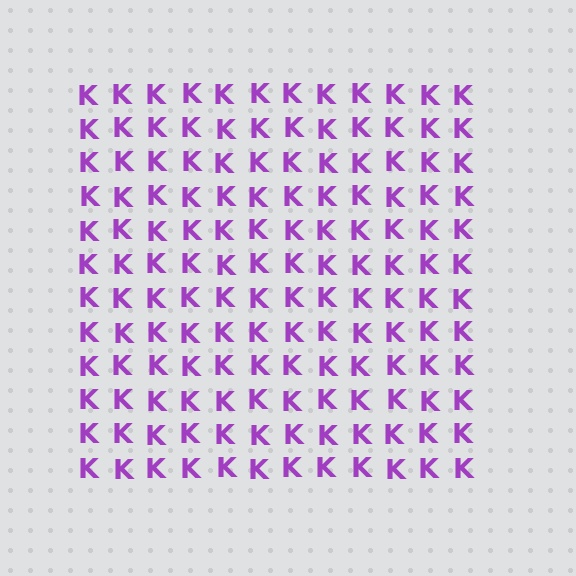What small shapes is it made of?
It is made of small letter K's.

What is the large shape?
The large shape is a square.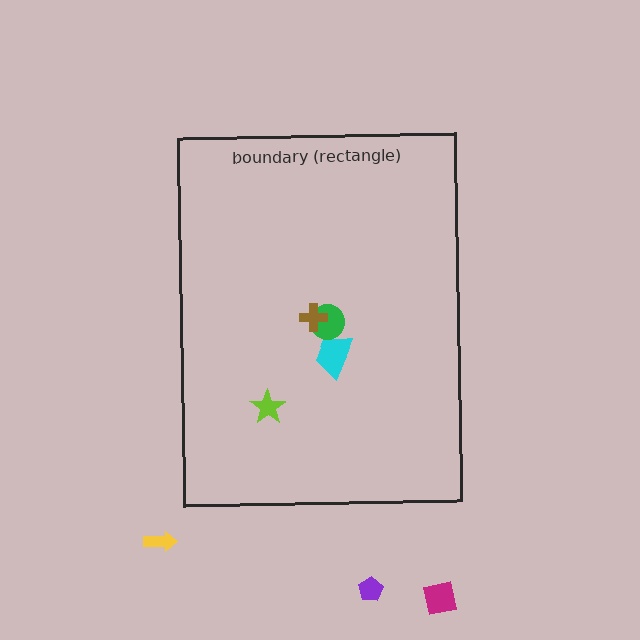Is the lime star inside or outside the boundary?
Inside.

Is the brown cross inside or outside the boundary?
Inside.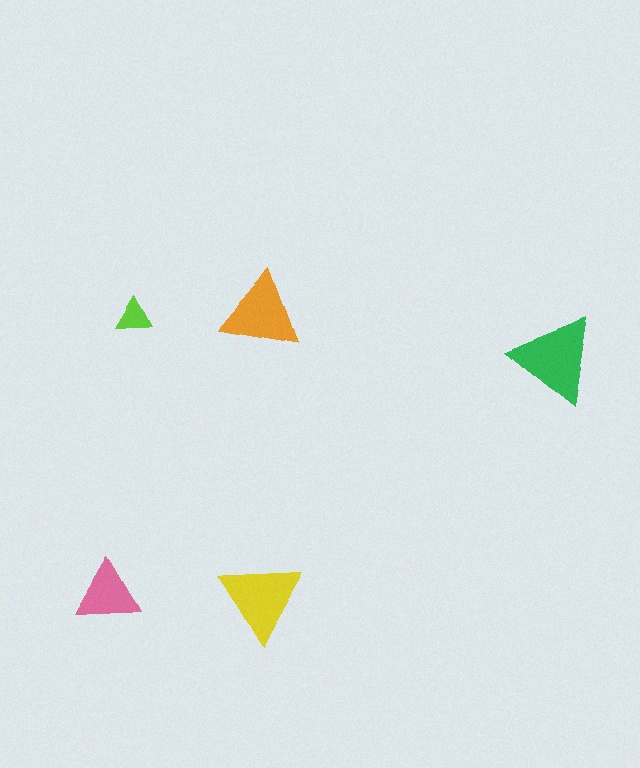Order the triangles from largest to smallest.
the green one, the yellow one, the orange one, the pink one, the lime one.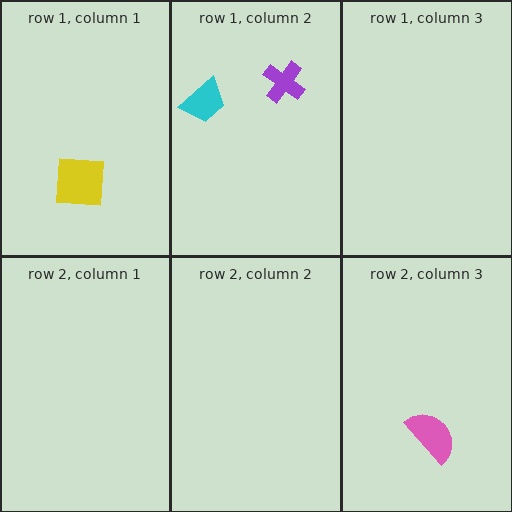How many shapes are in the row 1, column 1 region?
1.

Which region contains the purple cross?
The row 1, column 2 region.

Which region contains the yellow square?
The row 1, column 1 region.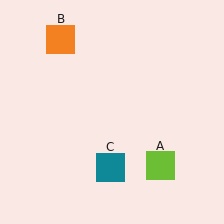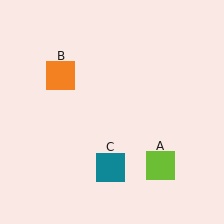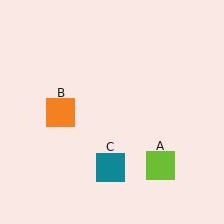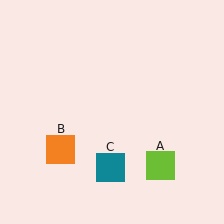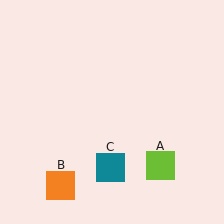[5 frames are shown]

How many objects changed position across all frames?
1 object changed position: orange square (object B).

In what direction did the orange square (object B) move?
The orange square (object B) moved down.